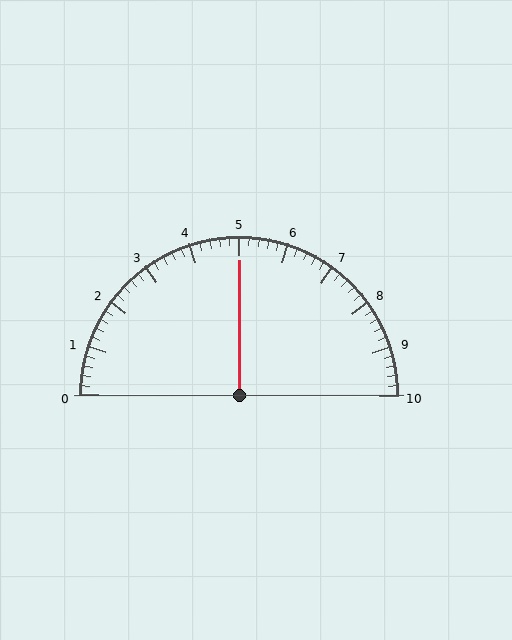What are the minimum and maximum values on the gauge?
The gauge ranges from 0 to 10.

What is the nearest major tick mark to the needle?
The nearest major tick mark is 5.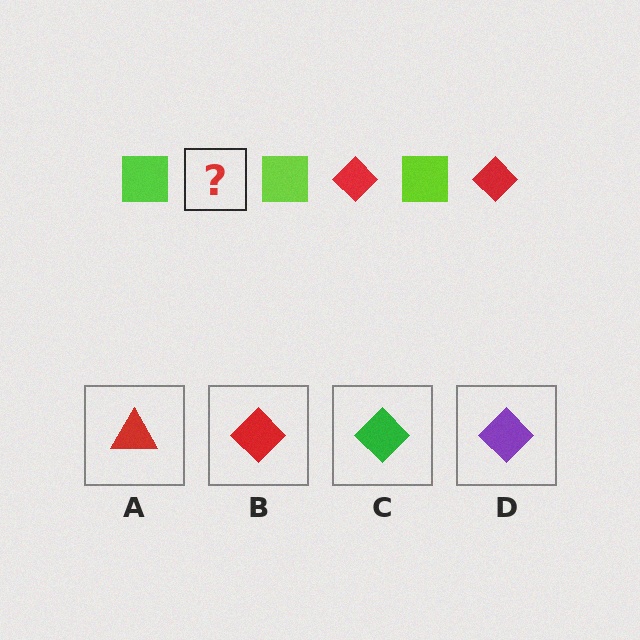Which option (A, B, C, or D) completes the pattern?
B.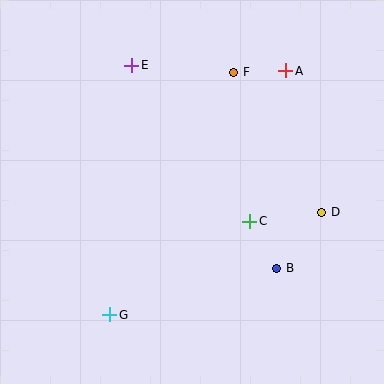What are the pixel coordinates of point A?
Point A is at (286, 71).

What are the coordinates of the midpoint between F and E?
The midpoint between F and E is at (183, 69).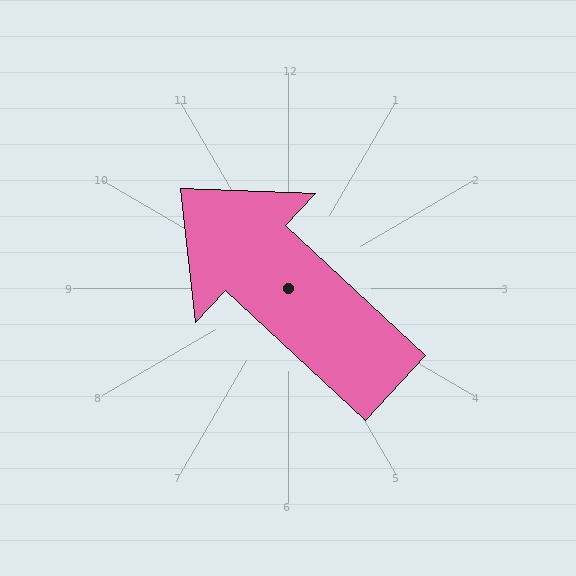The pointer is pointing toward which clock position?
Roughly 10 o'clock.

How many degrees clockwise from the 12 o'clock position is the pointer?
Approximately 313 degrees.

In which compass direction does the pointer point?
Northwest.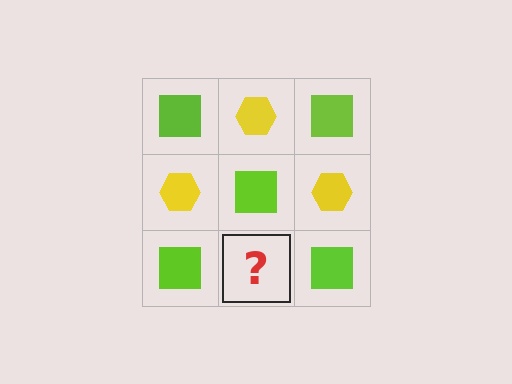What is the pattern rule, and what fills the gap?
The rule is that it alternates lime square and yellow hexagon in a checkerboard pattern. The gap should be filled with a yellow hexagon.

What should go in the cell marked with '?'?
The missing cell should contain a yellow hexagon.